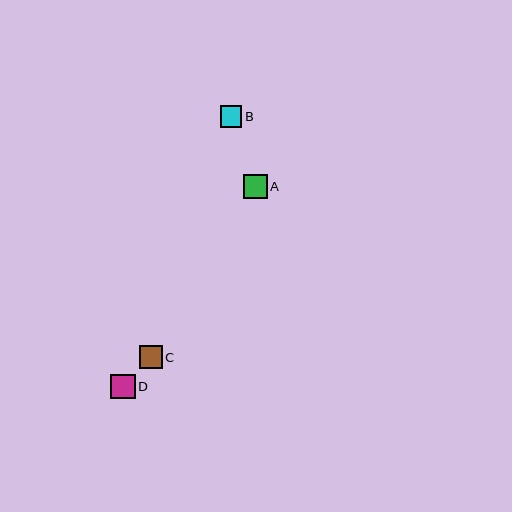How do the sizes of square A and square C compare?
Square A and square C are approximately the same size.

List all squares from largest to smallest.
From largest to smallest: D, A, C, B.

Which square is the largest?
Square D is the largest with a size of approximately 25 pixels.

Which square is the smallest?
Square B is the smallest with a size of approximately 21 pixels.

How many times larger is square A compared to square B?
Square A is approximately 1.1 times the size of square B.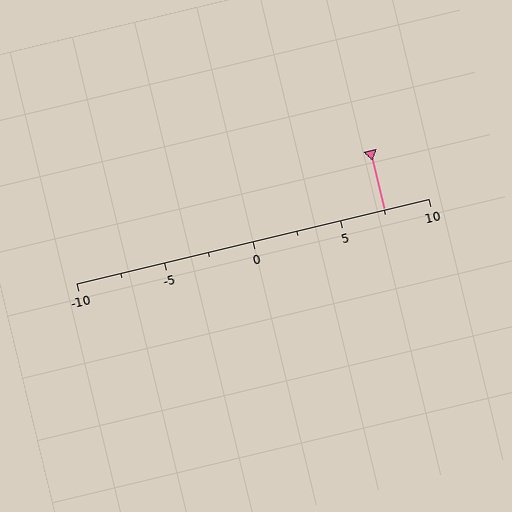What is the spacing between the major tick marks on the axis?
The major ticks are spaced 5 apart.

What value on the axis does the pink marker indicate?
The marker indicates approximately 7.5.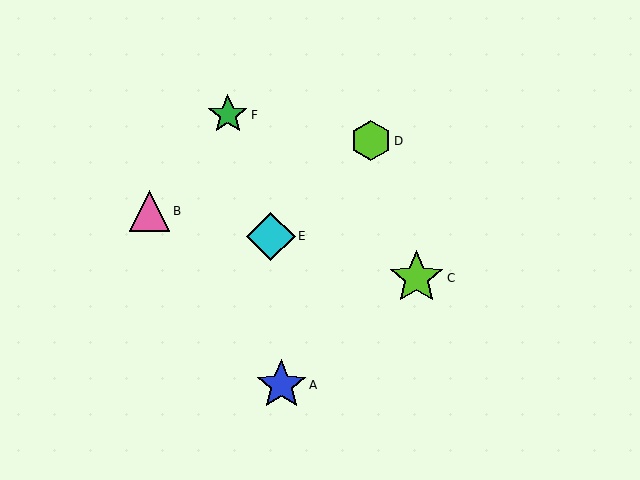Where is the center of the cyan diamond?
The center of the cyan diamond is at (271, 236).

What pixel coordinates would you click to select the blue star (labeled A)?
Click at (281, 385) to select the blue star A.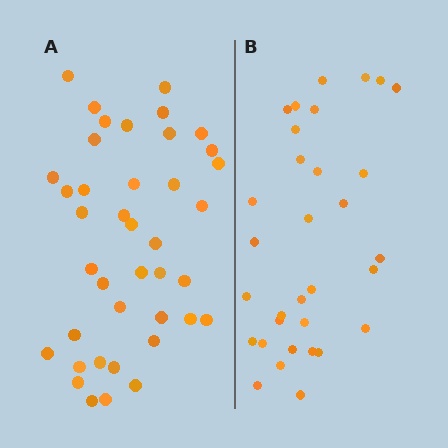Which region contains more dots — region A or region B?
Region A (the left region) has more dots.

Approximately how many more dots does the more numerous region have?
Region A has roughly 8 or so more dots than region B.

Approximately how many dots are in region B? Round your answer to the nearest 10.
About 30 dots. (The exact count is 32, which rounds to 30.)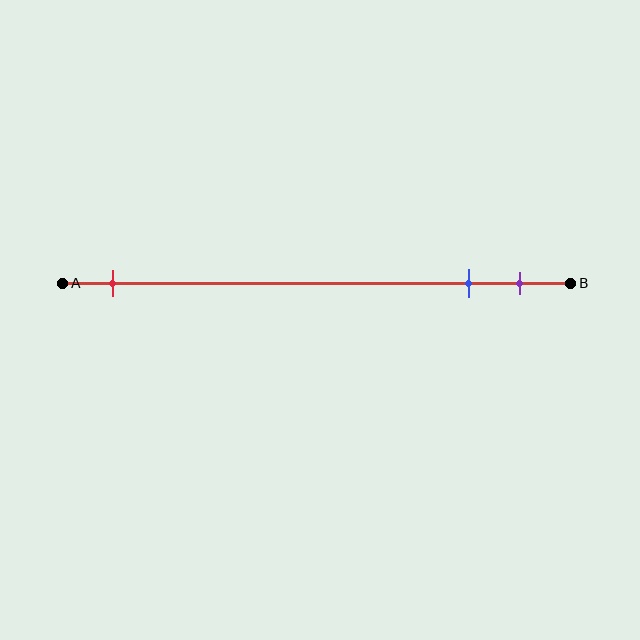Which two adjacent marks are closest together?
The blue and purple marks are the closest adjacent pair.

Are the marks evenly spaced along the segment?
No, the marks are not evenly spaced.